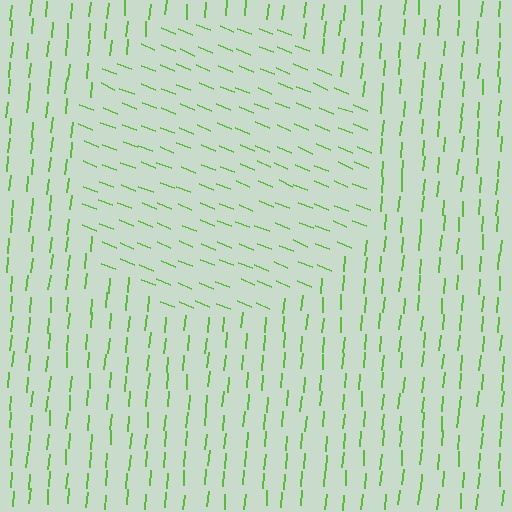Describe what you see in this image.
The image is filled with small lime line segments. A circle region in the image has lines oriented differently from the surrounding lines, creating a visible texture boundary.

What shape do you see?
I see a circle.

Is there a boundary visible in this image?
Yes, there is a texture boundary formed by a change in line orientation.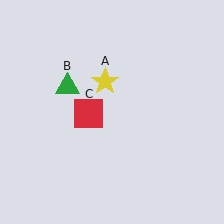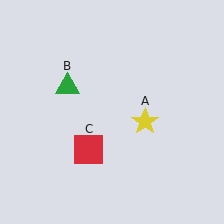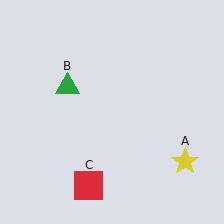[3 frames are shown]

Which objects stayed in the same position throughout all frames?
Green triangle (object B) remained stationary.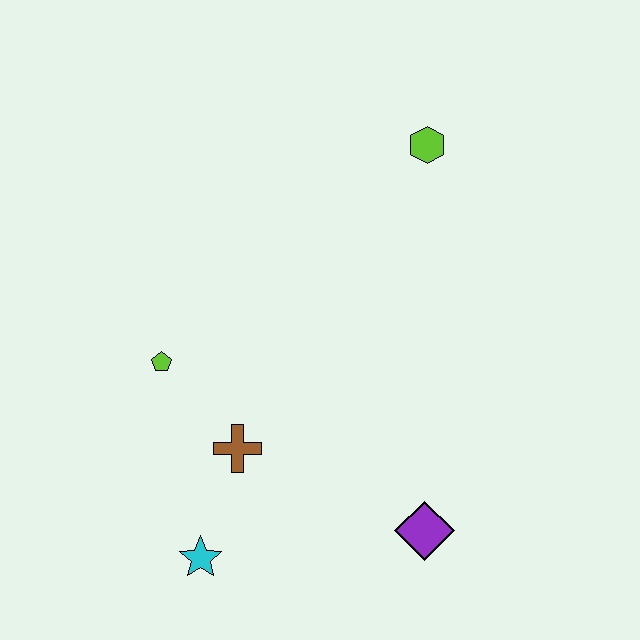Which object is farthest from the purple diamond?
The lime hexagon is farthest from the purple diamond.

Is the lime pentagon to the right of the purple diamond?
No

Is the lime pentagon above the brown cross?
Yes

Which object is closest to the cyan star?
The brown cross is closest to the cyan star.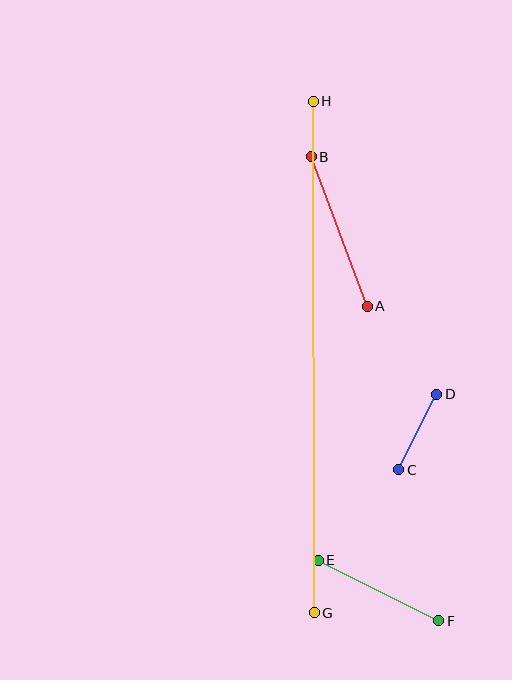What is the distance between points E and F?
The distance is approximately 134 pixels.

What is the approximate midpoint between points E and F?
The midpoint is at approximately (378, 590) pixels.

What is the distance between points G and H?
The distance is approximately 511 pixels.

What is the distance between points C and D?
The distance is approximately 85 pixels.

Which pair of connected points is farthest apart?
Points G and H are farthest apart.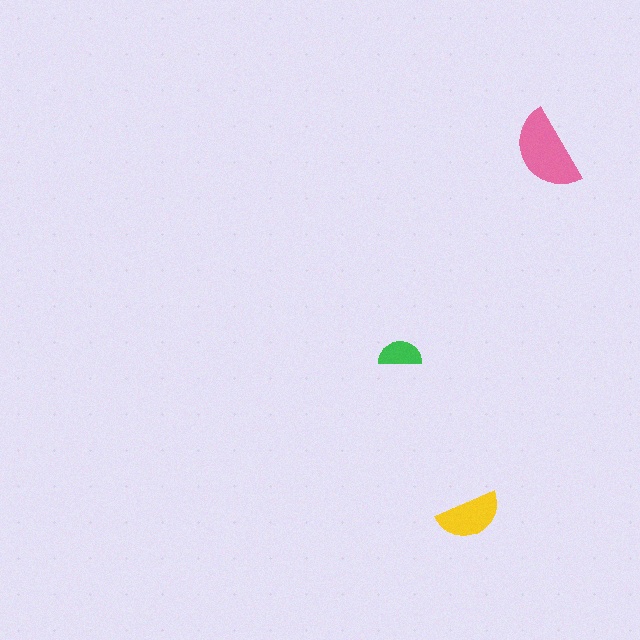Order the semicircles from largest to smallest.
the pink one, the yellow one, the green one.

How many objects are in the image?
There are 3 objects in the image.